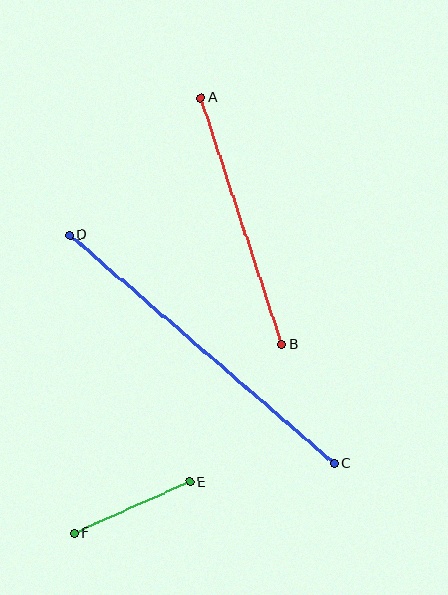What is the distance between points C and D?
The distance is approximately 350 pixels.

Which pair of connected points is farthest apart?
Points C and D are farthest apart.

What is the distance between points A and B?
The distance is approximately 260 pixels.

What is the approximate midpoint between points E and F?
The midpoint is at approximately (132, 507) pixels.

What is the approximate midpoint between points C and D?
The midpoint is at approximately (202, 349) pixels.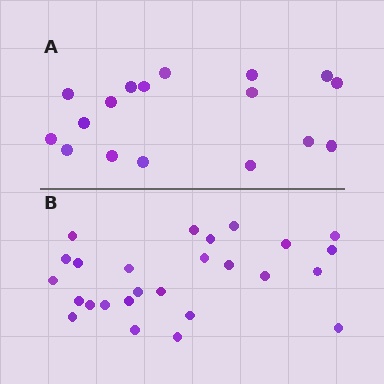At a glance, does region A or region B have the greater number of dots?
Region B (the bottom region) has more dots.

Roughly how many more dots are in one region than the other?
Region B has roughly 8 or so more dots than region A.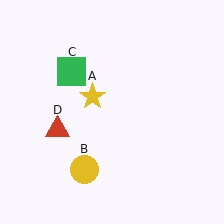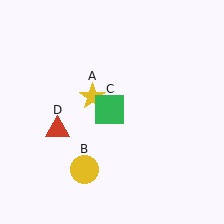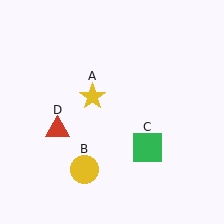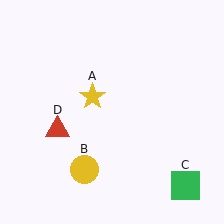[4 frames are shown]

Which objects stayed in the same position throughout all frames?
Yellow star (object A) and yellow circle (object B) and red triangle (object D) remained stationary.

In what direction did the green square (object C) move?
The green square (object C) moved down and to the right.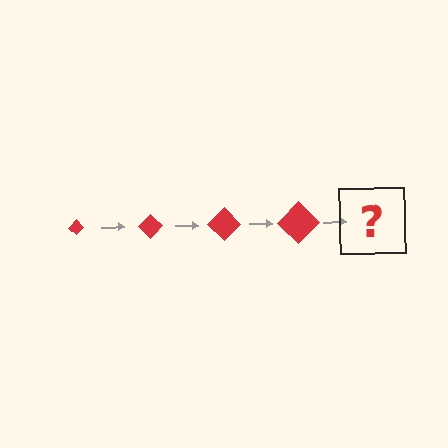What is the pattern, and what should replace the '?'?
The pattern is that the diamond gets progressively larger each step. The '?' should be a red diamond, larger than the previous one.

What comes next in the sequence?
The next element should be a red diamond, larger than the previous one.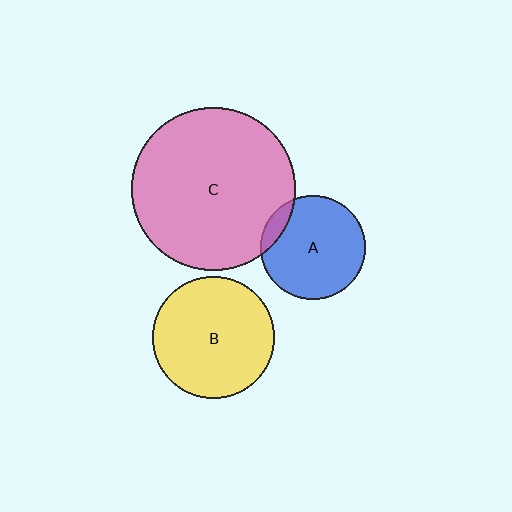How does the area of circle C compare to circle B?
Approximately 1.8 times.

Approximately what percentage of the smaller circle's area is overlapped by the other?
Approximately 10%.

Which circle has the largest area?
Circle C (pink).